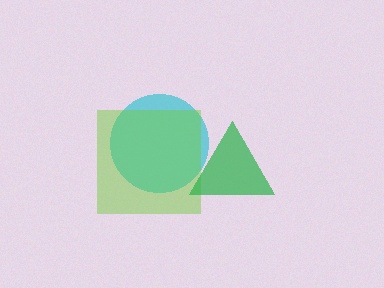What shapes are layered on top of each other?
The layered shapes are: a cyan circle, a lime square, a green triangle.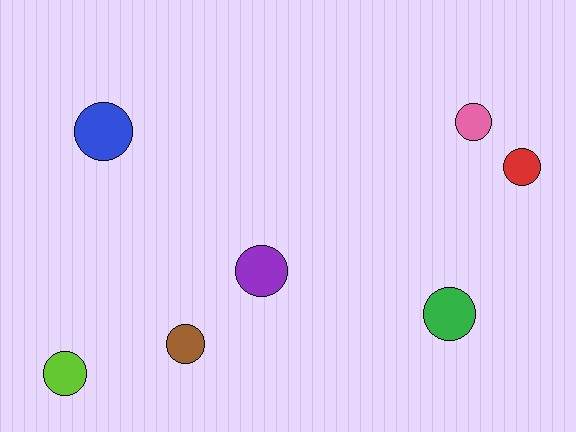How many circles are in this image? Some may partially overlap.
There are 7 circles.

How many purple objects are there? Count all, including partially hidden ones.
There is 1 purple object.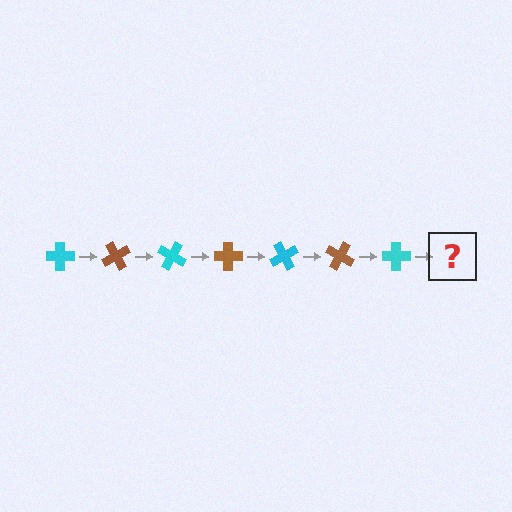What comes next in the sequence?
The next element should be a brown cross, rotated 420 degrees from the start.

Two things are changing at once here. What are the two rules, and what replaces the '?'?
The two rules are that it rotates 60 degrees each step and the color cycles through cyan and brown. The '?' should be a brown cross, rotated 420 degrees from the start.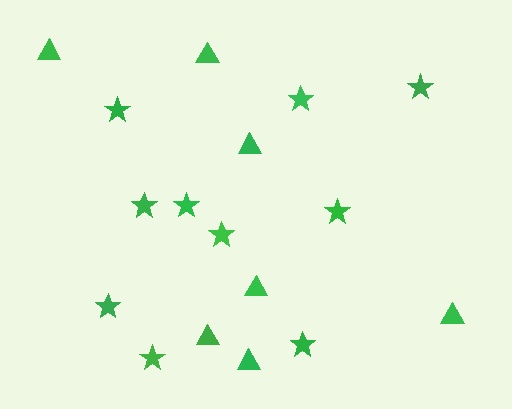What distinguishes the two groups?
There are 2 groups: one group of stars (10) and one group of triangles (7).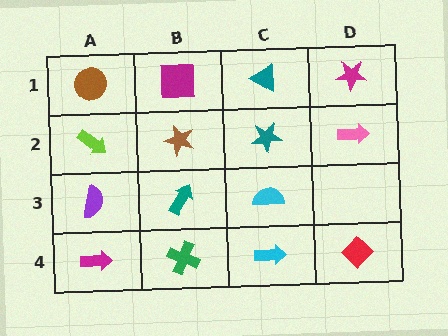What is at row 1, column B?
A magenta square.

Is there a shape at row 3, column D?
No, that cell is empty.